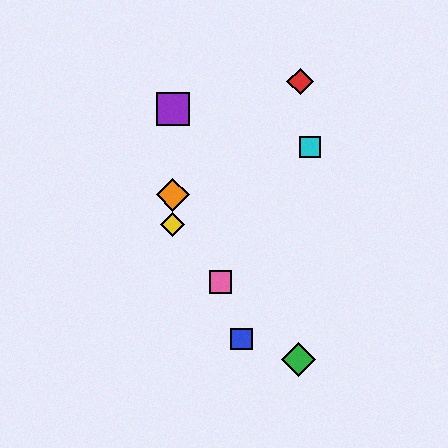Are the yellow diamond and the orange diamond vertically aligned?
Yes, both are at x≈173.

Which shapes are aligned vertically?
The yellow diamond, the purple square, the orange diamond are aligned vertically.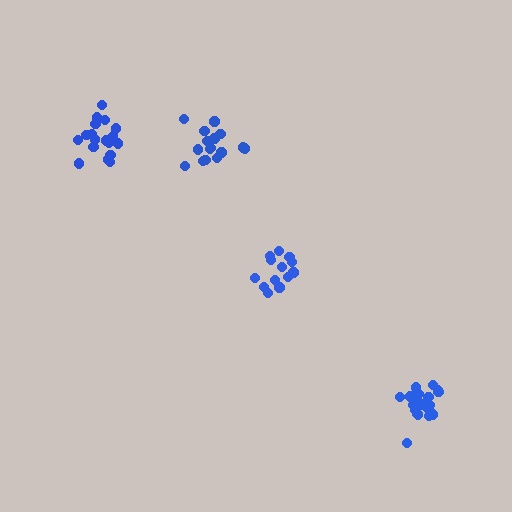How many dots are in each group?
Group 1: 16 dots, Group 2: 13 dots, Group 3: 18 dots, Group 4: 19 dots (66 total).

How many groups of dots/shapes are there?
There are 4 groups.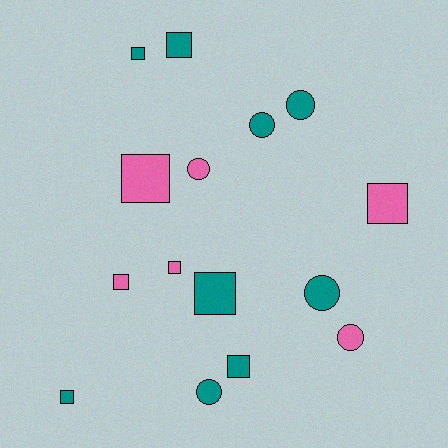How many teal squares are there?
There are 5 teal squares.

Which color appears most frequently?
Teal, with 9 objects.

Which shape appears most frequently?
Square, with 9 objects.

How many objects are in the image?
There are 15 objects.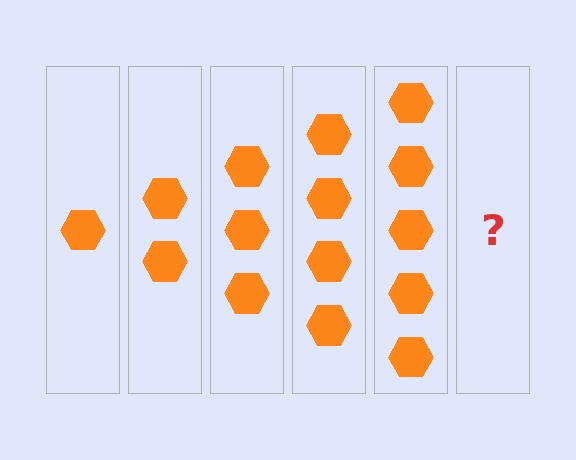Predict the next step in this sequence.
The next step is 6 hexagons.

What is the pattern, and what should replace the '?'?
The pattern is that each step adds one more hexagon. The '?' should be 6 hexagons.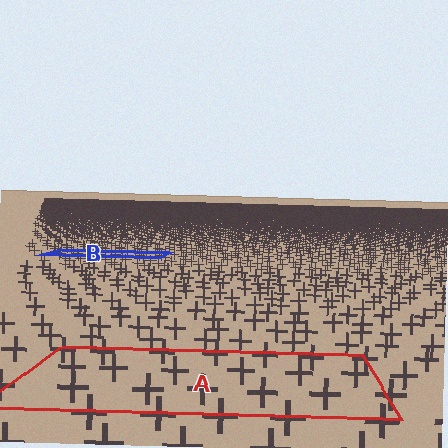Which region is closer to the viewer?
Region A is closer. The texture elements there are larger and more spread out.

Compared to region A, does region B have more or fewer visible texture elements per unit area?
Region B has more texture elements per unit area — they are packed more densely because it is farther away.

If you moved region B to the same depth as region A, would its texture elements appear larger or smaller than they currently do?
They would appear larger. At a closer depth, the same texture elements are projected at a bigger on-screen size.